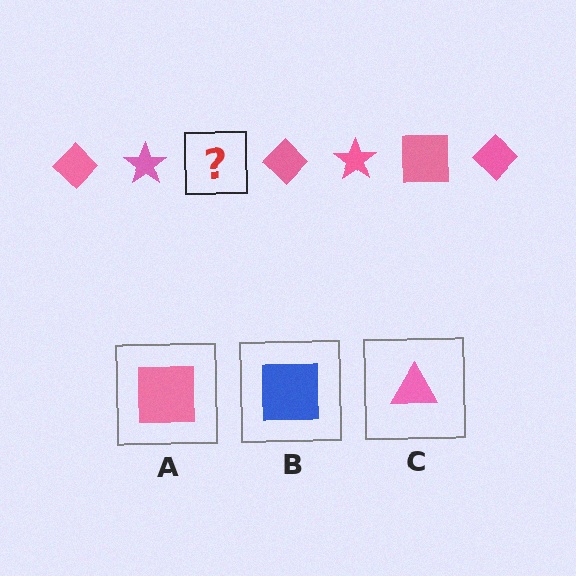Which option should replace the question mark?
Option A.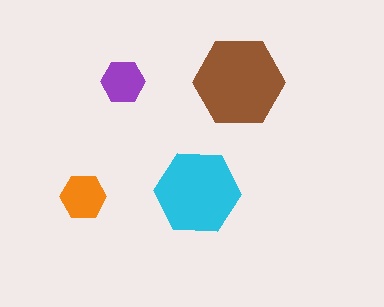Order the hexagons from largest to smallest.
the brown one, the cyan one, the orange one, the purple one.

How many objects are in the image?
There are 4 objects in the image.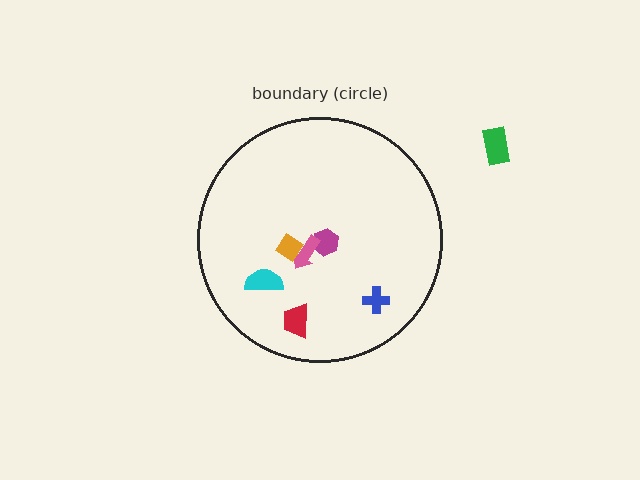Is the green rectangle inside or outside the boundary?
Outside.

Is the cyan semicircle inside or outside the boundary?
Inside.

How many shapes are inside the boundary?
6 inside, 1 outside.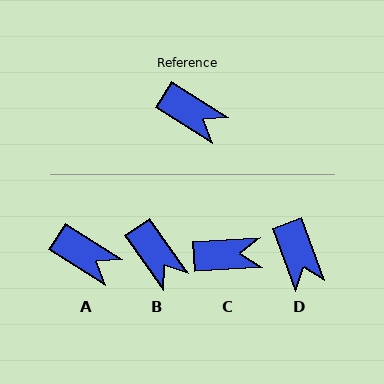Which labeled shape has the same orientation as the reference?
A.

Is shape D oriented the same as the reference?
No, it is off by about 37 degrees.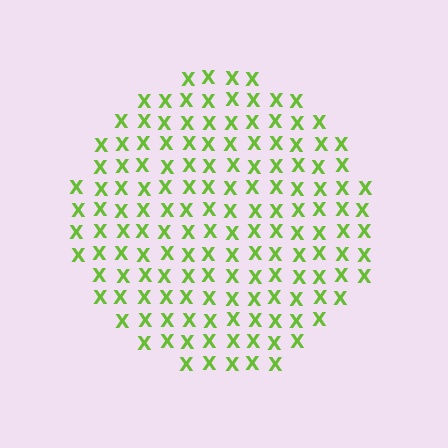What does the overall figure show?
The overall figure shows a circle.